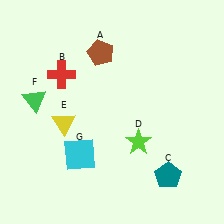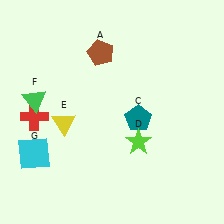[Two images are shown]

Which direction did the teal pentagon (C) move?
The teal pentagon (C) moved up.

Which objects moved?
The objects that moved are: the red cross (B), the teal pentagon (C), the cyan square (G).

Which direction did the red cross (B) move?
The red cross (B) moved down.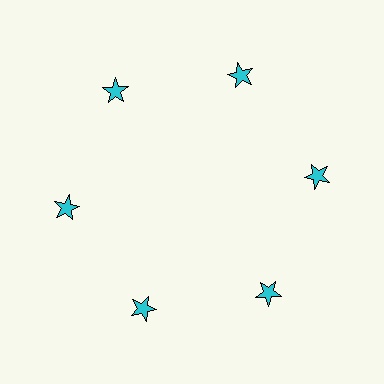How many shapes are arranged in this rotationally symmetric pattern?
There are 6 shapes, arranged in 6 groups of 1.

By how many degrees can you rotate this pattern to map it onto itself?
The pattern maps onto itself every 60 degrees of rotation.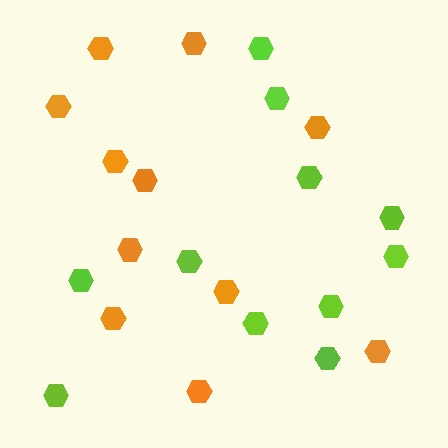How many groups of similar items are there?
There are 2 groups: one group of orange hexagons (11) and one group of lime hexagons (11).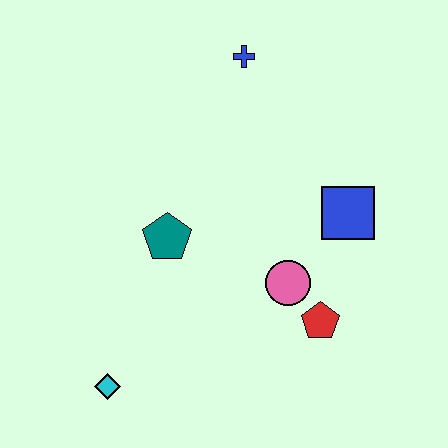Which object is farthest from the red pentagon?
The blue cross is farthest from the red pentagon.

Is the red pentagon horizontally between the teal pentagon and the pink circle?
No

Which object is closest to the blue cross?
The blue square is closest to the blue cross.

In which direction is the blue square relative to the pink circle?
The blue square is above the pink circle.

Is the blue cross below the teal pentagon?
No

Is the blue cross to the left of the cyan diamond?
No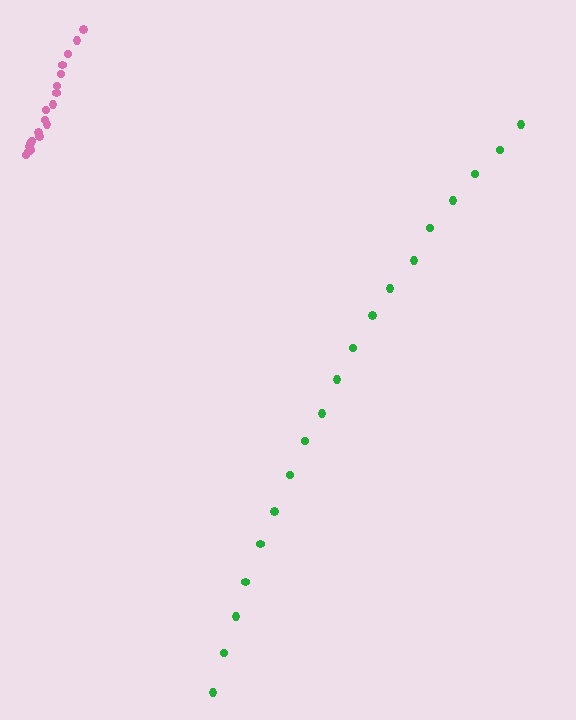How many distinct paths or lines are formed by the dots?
There are 2 distinct paths.